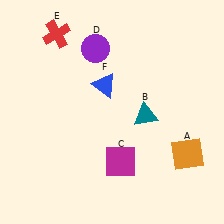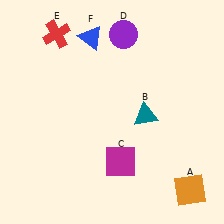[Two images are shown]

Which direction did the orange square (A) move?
The orange square (A) moved down.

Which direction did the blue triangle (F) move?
The blue triangle (F) moved up.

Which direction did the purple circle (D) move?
The purple circle (D) moved right.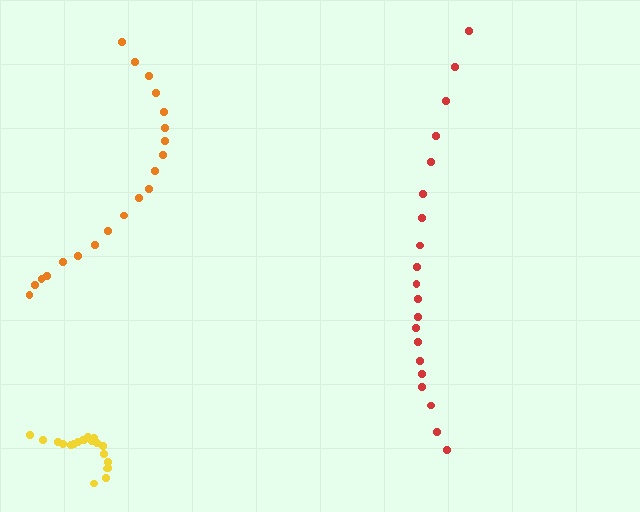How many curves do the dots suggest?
There are 3 distinct paths.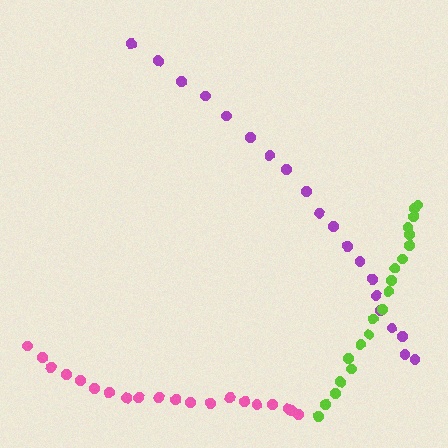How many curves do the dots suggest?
There are 3 distinct paths.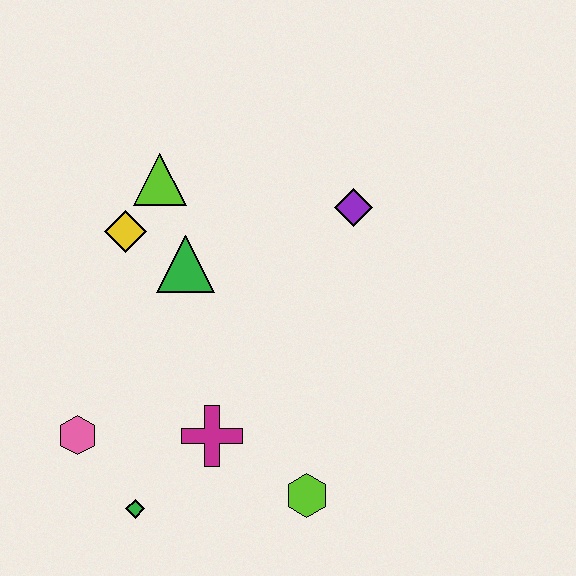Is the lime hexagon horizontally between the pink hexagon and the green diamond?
No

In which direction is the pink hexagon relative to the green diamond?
The pink hexagon is above the green diamond.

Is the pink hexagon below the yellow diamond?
Yes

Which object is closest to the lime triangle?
The yellow diamond is closest to the lime triangle.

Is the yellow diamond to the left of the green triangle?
Yes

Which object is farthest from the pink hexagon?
The purple diamond is farthest from the pink hexagon.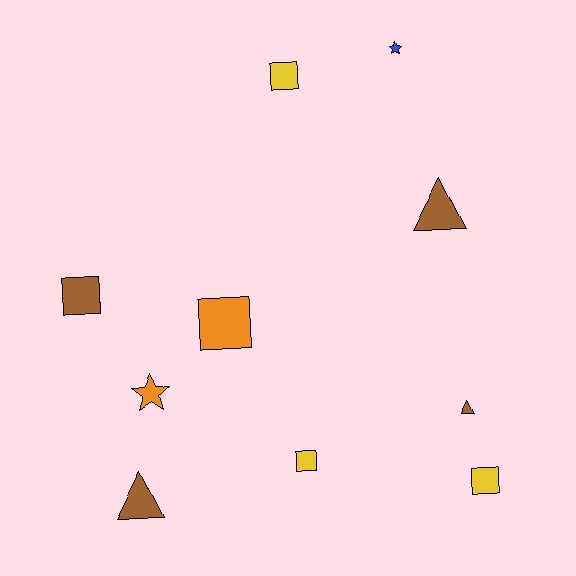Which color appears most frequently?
Brown, with 4 objects.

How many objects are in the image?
There are 10 objects.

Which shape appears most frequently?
Square, with 5 objects.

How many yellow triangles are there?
There are no yellow triangles.